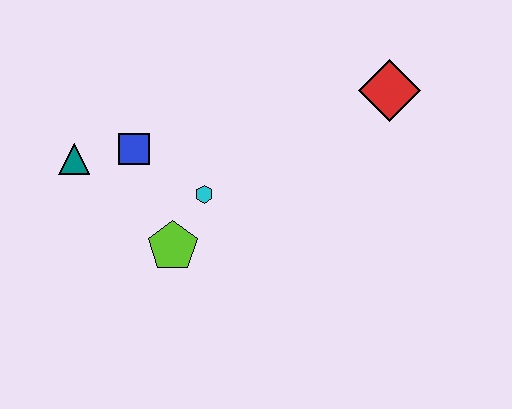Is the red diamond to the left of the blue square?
No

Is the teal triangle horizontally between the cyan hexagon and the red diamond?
No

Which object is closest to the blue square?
The teal triangle is closest to the blue square.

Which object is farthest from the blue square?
The red diamond is farthest from the blue square.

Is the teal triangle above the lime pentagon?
Yes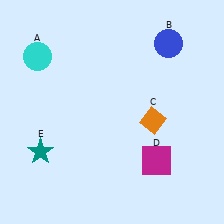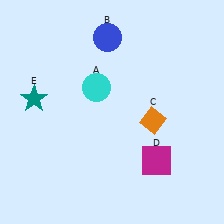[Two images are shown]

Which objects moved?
The objects that moved are: the cyan circle (A), the blue circle (B), the teal star (E).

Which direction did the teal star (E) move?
The teal star (E) moved up.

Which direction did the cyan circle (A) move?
The cyan circle (A) moved right.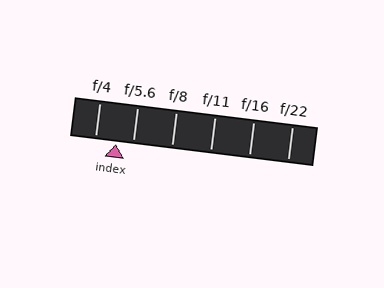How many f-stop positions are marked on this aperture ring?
There are 6 f-stop positions marked.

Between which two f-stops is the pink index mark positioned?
The index mark is between f/4 and f/5.6.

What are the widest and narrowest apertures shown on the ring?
The widest aperture shown is f/4 and the narrowest is f/22.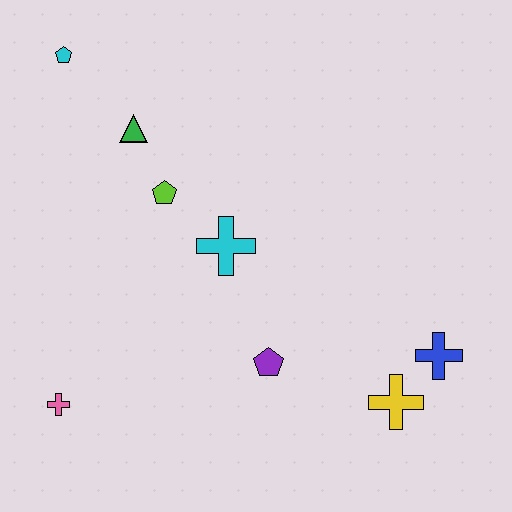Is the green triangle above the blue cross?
Yes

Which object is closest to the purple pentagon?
The cyan cross is closest to the purple pentagon.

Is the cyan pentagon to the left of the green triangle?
Yes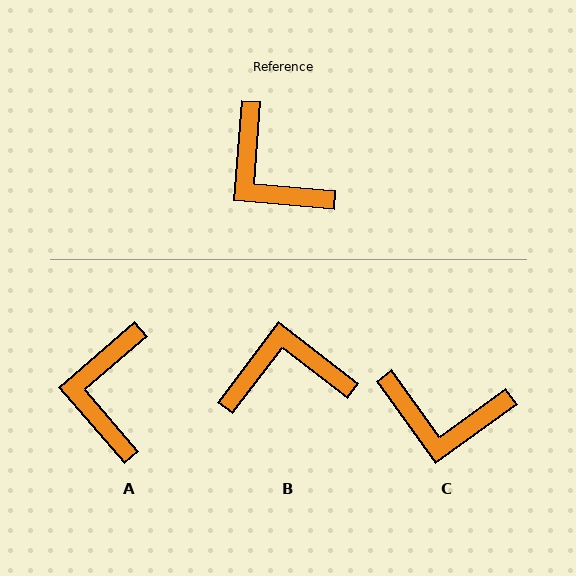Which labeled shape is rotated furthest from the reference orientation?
B, about 123 degrees away.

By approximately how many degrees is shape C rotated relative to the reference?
Approximately 40 degrees counter-clockwise.